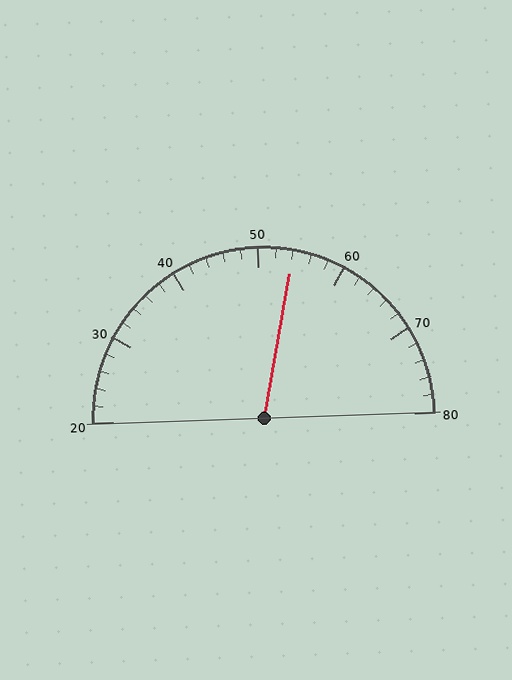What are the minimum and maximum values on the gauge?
The gauge ranges from 20 to 80.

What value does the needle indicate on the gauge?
The needle indicates approximately 54.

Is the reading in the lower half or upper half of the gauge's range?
The reading is in the upper half of the range (20 to 80).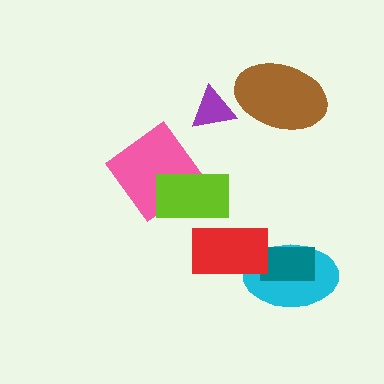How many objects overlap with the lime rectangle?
1 object overlaps with the lime rectangle.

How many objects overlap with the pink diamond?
1 object overlaps with the pink diamond.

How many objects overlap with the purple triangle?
0 objects overlap with the purple triangle.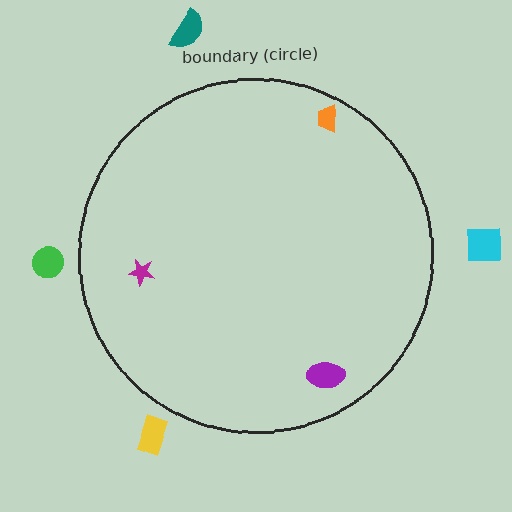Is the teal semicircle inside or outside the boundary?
Outside.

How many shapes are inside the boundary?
3 inside, 4 outside.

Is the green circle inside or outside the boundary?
Outside.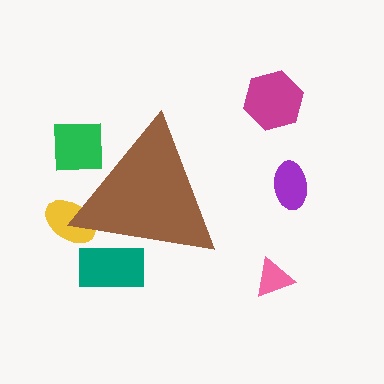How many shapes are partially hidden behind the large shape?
3 shapes are partially hidden.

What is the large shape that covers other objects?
A brown triangle.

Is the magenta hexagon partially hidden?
No, the magenta hexagon is fully visible.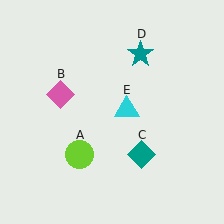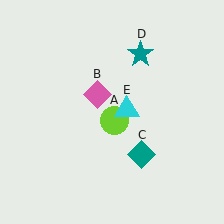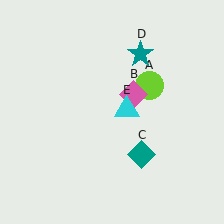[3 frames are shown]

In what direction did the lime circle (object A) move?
The lime circle (object A) moved up and to the right.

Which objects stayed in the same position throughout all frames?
Teal diamond (object C) and teal star (object D) and cyan triangle (object E) remained stationary.